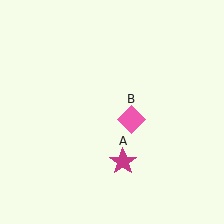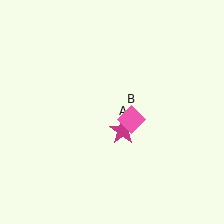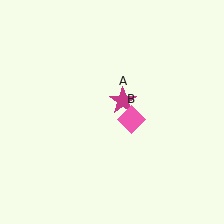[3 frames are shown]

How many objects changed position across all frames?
1 object changed position: magenta star (object A).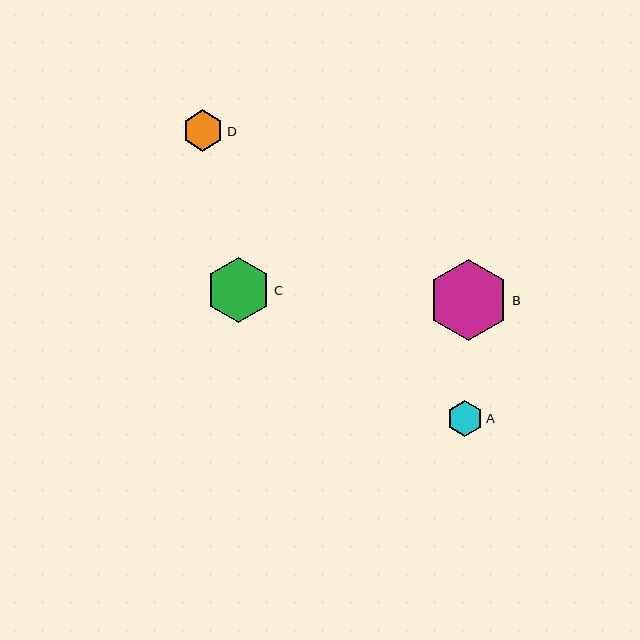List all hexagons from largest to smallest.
From largest to smallest: B, C, D, A.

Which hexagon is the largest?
Hexagon B is the largest with a size of approximately 81 pixels.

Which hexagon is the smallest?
Hexagon A is the smallest with a size of approximately 35 pixels.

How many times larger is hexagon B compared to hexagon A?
Hexagon B is approximately 2.3 times the size of hexagon A.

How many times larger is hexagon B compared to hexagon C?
Hexagon B is approximately 1.3 times the size of hexagon C.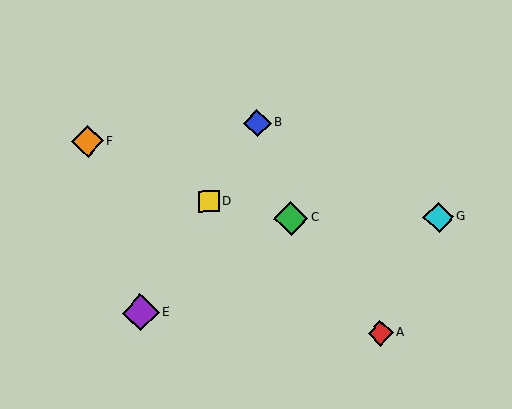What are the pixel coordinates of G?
Object G is at (438, 217).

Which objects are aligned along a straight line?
Objects B, D, E are aligned along a straight line.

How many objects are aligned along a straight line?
3 objects (B, D, E) are aligned along a straight line.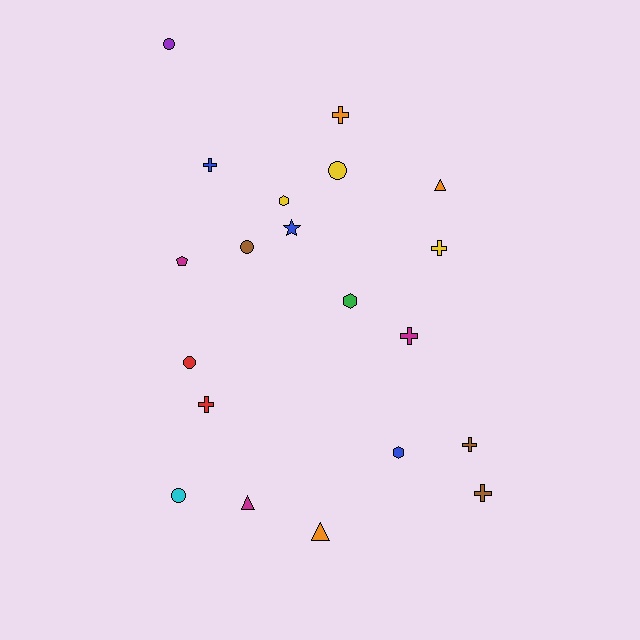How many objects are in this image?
There are 20 objects.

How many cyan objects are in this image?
There is 1 cyan object.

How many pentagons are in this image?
There is 1 pentagon.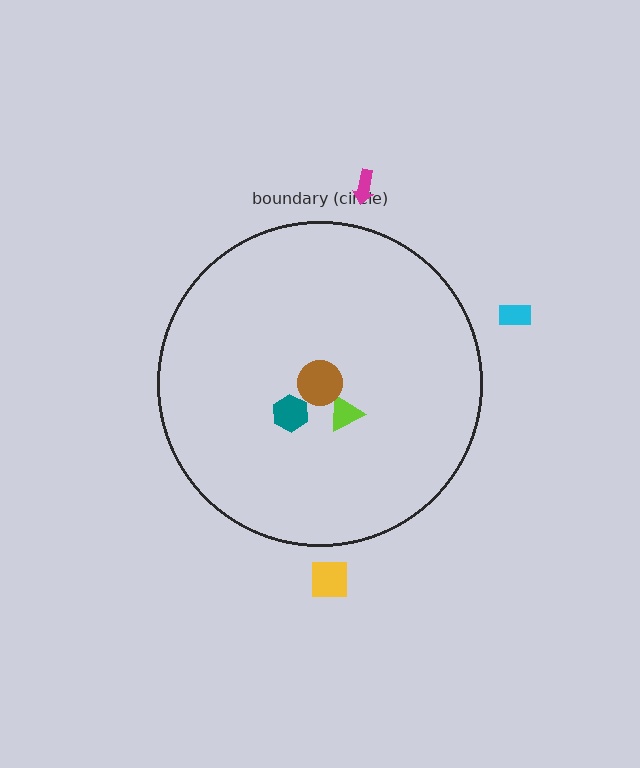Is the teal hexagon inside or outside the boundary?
Inside.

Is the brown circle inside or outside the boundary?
Inside.